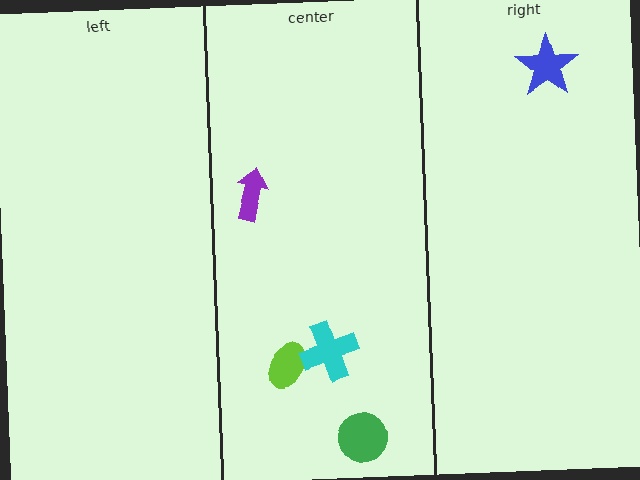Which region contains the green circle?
The center region.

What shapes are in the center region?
The lime ellipse, the green circle, the cyan cross, the purple arrow.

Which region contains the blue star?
The right region.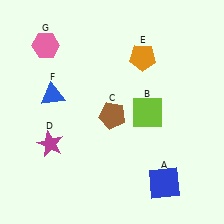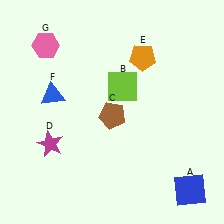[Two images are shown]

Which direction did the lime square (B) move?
The lime square (B) moved up.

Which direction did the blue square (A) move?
The blue square (A) moved right.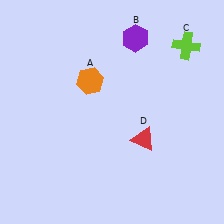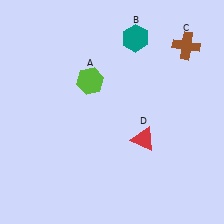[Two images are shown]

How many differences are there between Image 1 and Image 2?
There are 3 differences between the two images.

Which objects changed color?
A changed from orange to lime. B changed from purple to teal. C changed from lime to brown.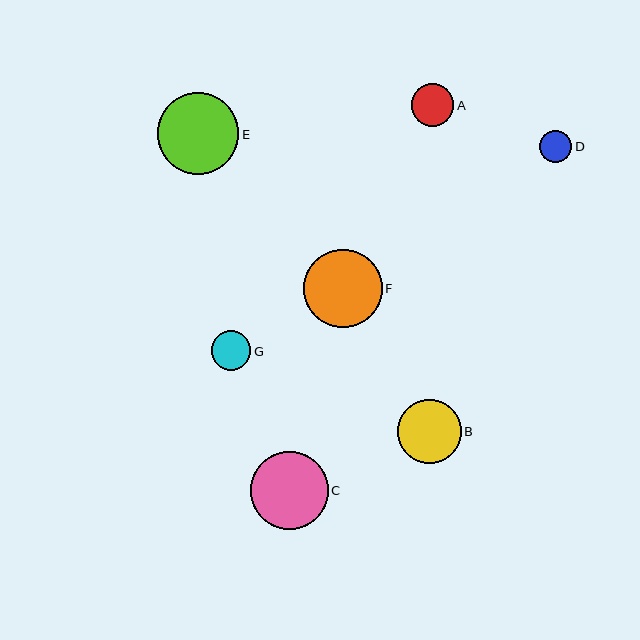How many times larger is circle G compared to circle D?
Circle G is approximately 1.2 times the size of circle D.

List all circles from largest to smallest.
From largest to smallest: E, F, C, B, A, G, D.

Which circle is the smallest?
Circle D is the smallest with a size of approximately 32 pixels.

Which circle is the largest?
Circle E is the largest with a size of approximately 82 pixels.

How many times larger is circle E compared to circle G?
Circle E is approximately 2.1 times the size of circle G.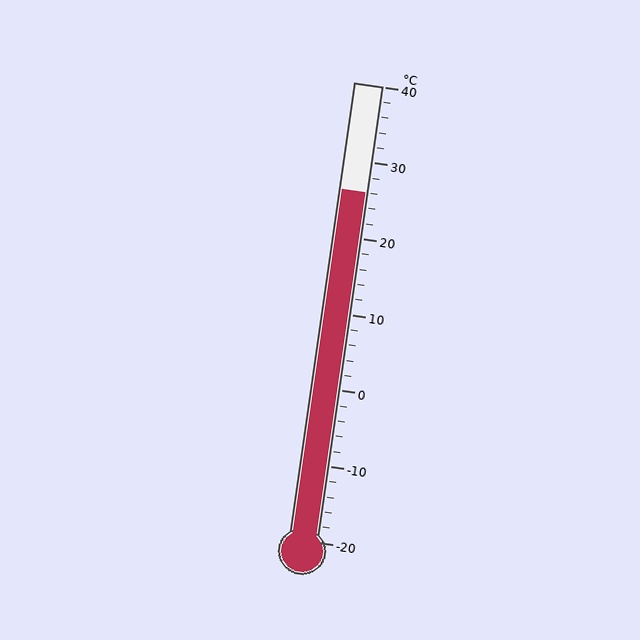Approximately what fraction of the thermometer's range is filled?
The thermometer is filled to approximately 75% of its range.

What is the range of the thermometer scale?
The thermometer scale ranges from -20°C to 40°C.